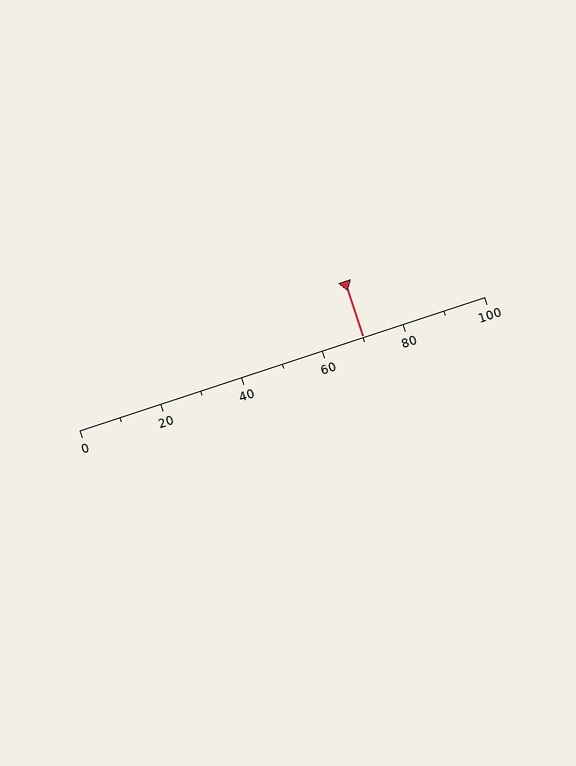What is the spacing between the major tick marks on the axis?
The major ticks are spaced 20 apart.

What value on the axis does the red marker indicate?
The marker indicates approximately 70.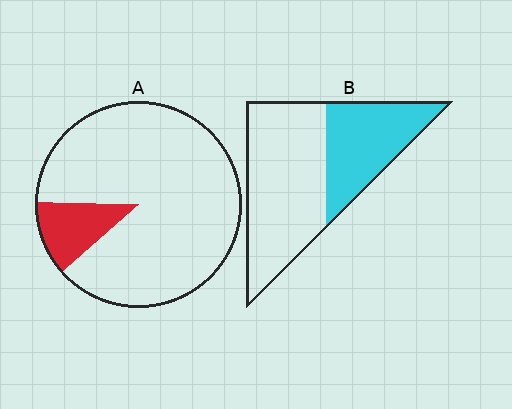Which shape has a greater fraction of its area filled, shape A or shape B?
Shape B.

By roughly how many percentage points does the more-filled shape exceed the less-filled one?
By roughly 25 percentage points (B over A).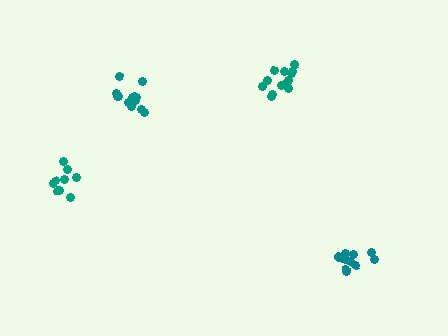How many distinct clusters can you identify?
There are 4 distinct clusters.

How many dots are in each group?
Group 1: 11 dots, Group 2: 13 dots, Group 3: 9 dots, Group 4: 13 dots (46 total).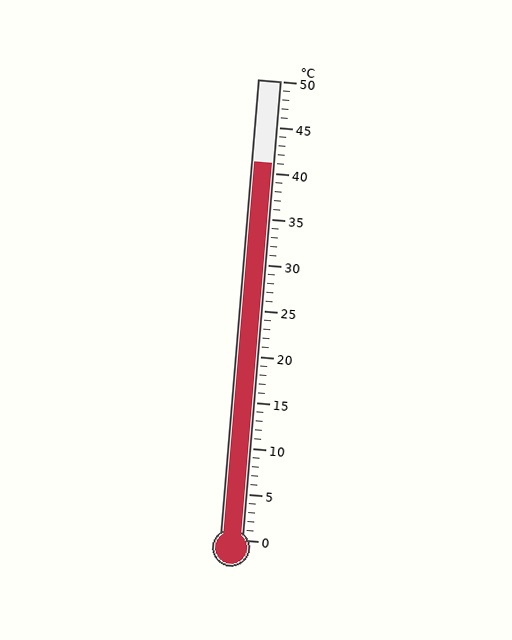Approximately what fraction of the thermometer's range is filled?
The thermometer is filled to approximately 80% of its range.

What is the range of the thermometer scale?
The thermometer scale ranges from 0°C to 50°C.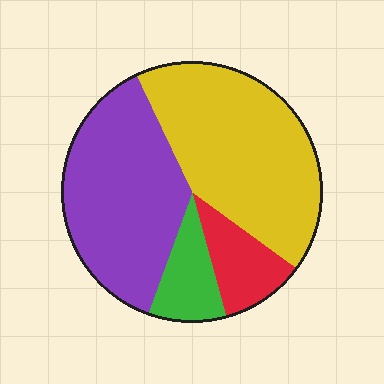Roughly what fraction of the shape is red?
Red takes up less than a sixth of the shape.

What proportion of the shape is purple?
Purple covers 38% of the shape.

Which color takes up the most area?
Yellow, at roughly 40%.